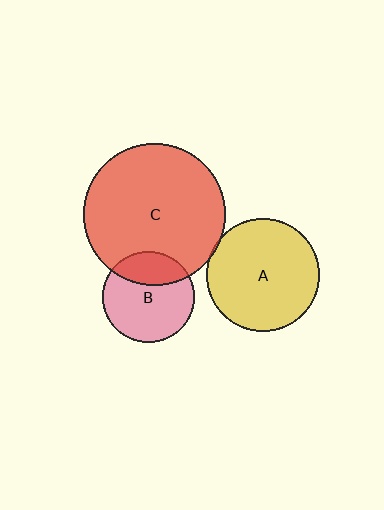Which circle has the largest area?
Circle C (red).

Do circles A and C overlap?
Yes.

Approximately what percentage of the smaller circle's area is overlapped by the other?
Approximately 5%.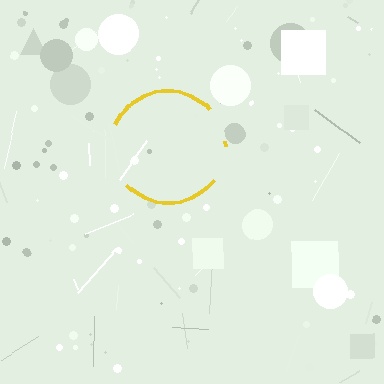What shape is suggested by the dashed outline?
The dashed outline suggests a circle.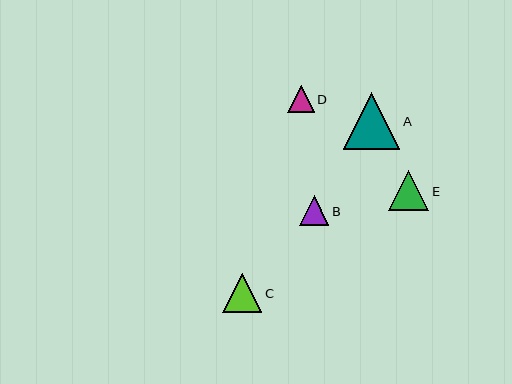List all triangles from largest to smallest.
From largest to smallest: A, E, C, B, D.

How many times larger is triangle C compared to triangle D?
Triangle C is approximately 1.4 times the size of triangle D.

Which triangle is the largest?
Triangle A is the largest with a size of approximately 57 pixels.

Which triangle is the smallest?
Triangle D is the smallest with a size of approximately 27 pixels.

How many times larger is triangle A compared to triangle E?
Triangle A is approximately 1.4 times the size of triangle E.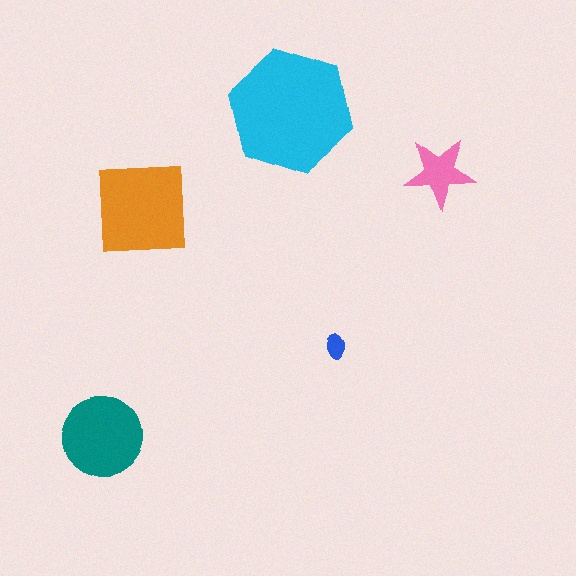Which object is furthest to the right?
The pink star is rightmost.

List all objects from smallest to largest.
The blue ellipse, the pink star, the teal circle, the orange square, the cyan hexagon.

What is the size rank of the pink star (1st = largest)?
4th.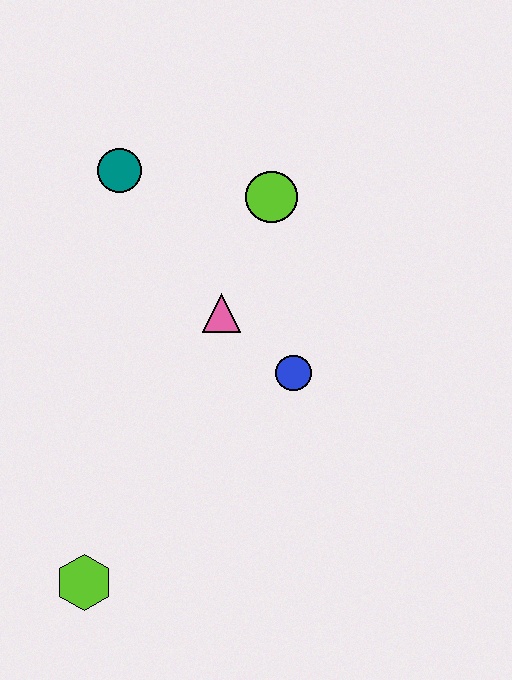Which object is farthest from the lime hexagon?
The lime circle is farthest from the lime hexagon.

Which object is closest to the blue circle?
The pink triangle is closest to the blue circle.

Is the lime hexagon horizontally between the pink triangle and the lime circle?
No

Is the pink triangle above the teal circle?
No